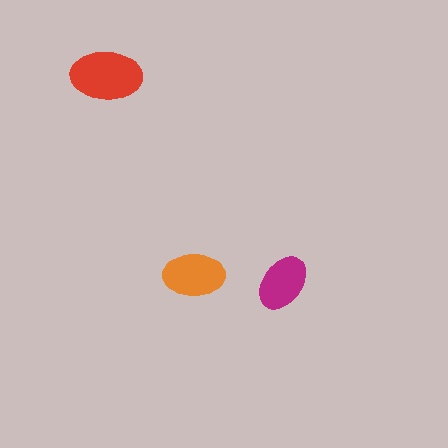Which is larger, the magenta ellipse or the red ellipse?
The red one.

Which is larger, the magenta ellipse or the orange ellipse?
The orange one.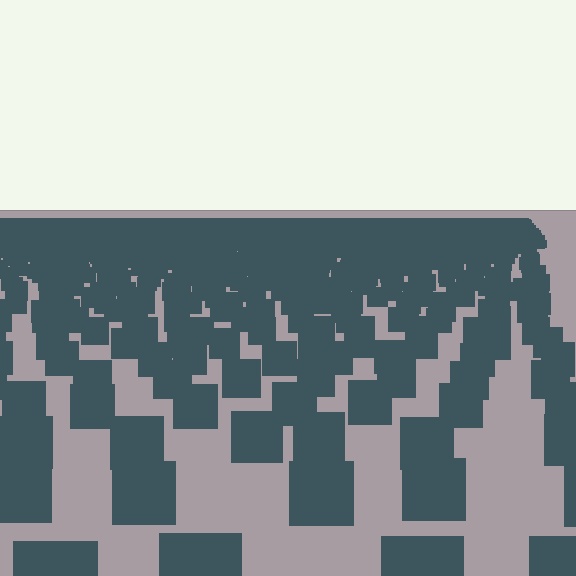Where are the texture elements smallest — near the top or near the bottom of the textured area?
Near the top.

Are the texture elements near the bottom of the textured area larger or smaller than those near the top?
Larger. Near the bottom, elements are closer to the viewer and appear at a bigger on-screen size.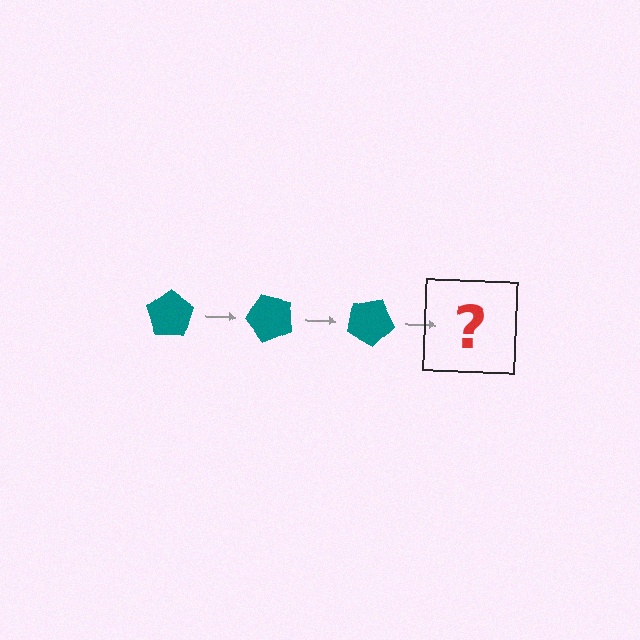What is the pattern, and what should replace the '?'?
The pattern is that the pentagon rotates 50 degrees each step. The '?' should be a teal pentagon rotated 150 degrees.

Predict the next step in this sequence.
The next step is a teal pentagon rotated 150 degrees.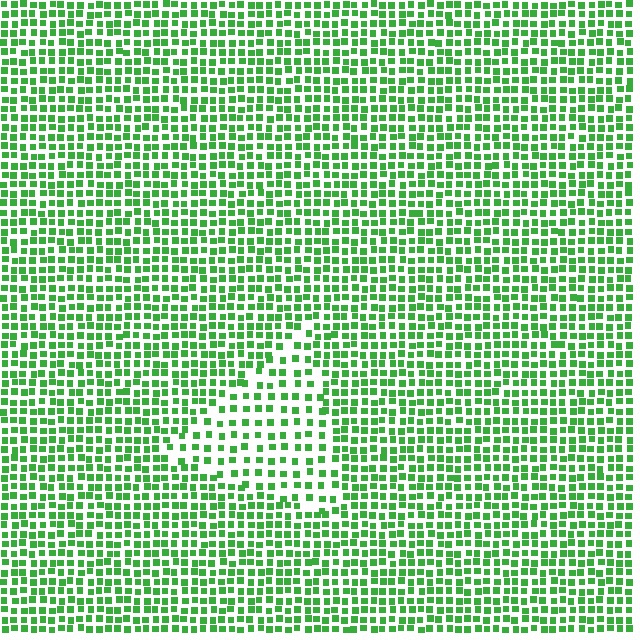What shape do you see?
I see a triangle.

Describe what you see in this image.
The image contains small green elements arranged at two different densities. A triangle-shaped region is visible where the elements are less densely packed than the surrounding area.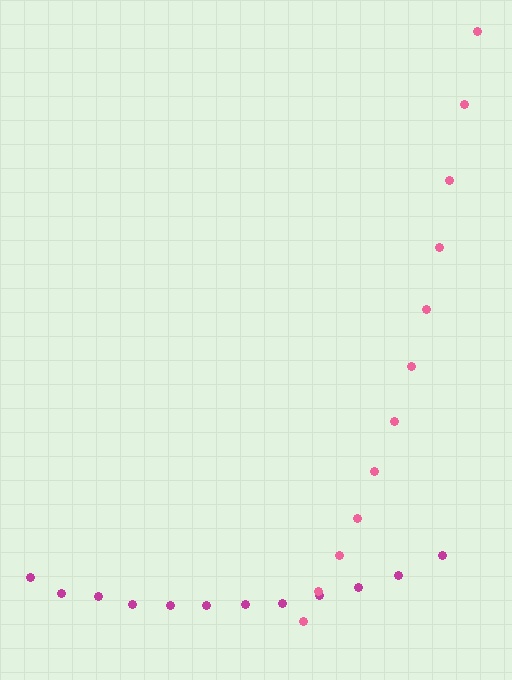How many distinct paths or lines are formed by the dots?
There are 2 distinct paths.